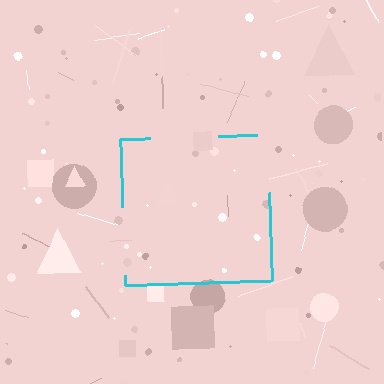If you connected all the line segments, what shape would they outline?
They would outline a square.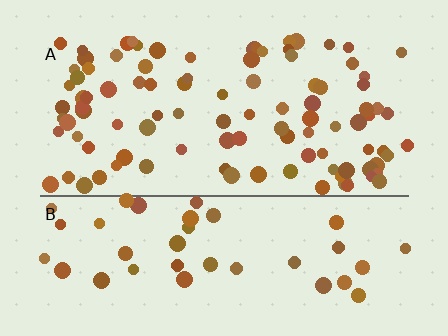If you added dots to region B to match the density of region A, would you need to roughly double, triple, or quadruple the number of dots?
Approximately double.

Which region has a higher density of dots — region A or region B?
A (the top).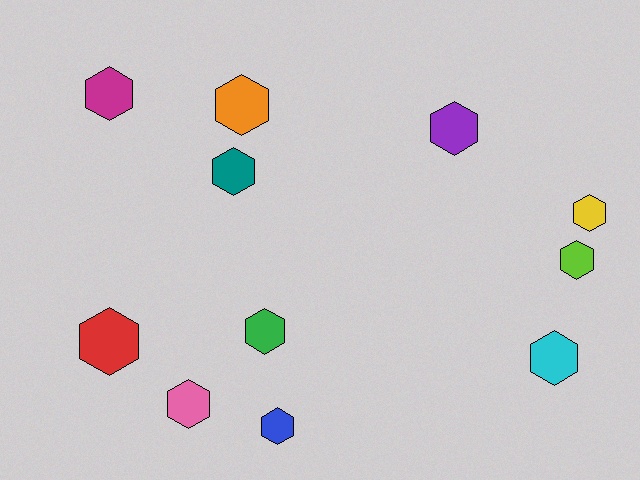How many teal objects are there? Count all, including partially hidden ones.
There is 1 teal object.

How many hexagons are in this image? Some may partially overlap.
There are 11 hexagons.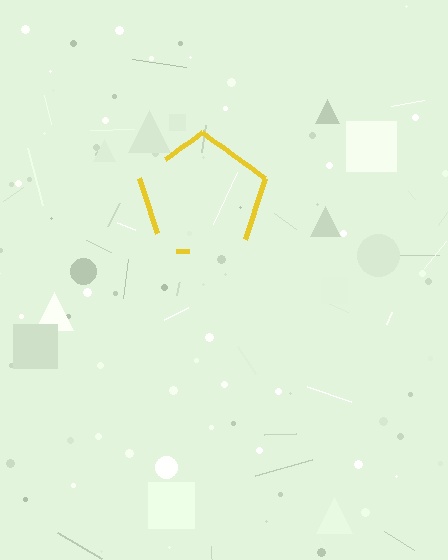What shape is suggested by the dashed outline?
The dashed outline suggests a pentagon.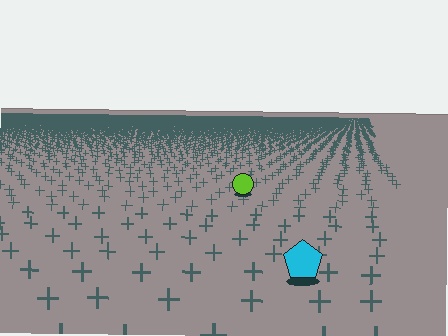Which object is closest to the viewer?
The cyan pentagon is closest. The texture marks near it are larger and more spread out.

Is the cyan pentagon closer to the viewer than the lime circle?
Yes. The cyan pentagon is closer — you can tell from the texture gradient: the ground texture is coarser near it.